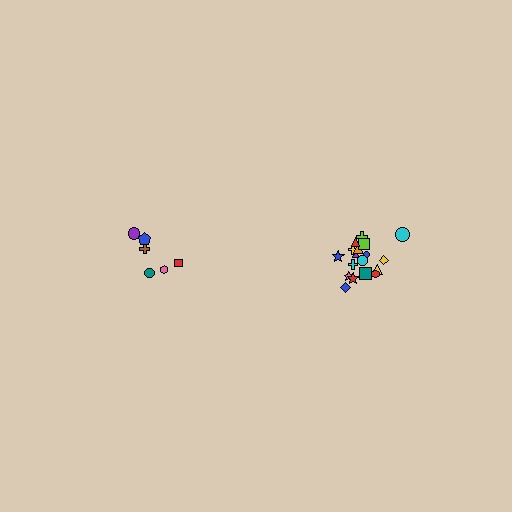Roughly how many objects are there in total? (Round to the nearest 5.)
Roughly 25 objects in total.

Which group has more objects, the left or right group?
The right group.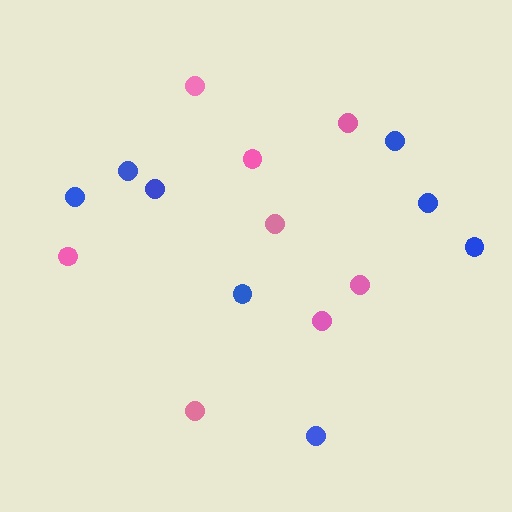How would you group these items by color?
There are 2 groups: one group of pink circles (8) and one group of blue circles (8).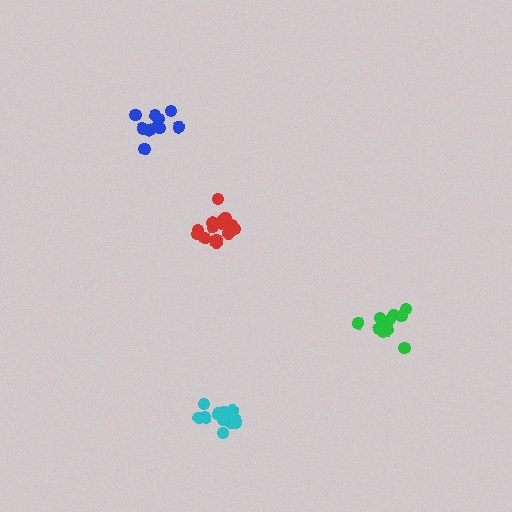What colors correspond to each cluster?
The clusters are colored: red, green, cyan, blue.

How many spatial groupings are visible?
There are 4 spatial groupings.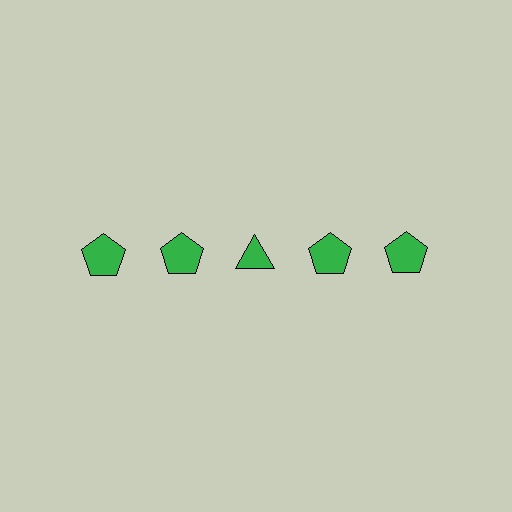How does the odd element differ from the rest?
It has a different shape: triangle instead of pentagon.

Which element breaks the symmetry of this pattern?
The green triangle in the top row, center column breaks the symmetry. All other shapes are green pentagons.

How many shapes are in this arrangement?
There are 5 shapes arranged in a grid pattern.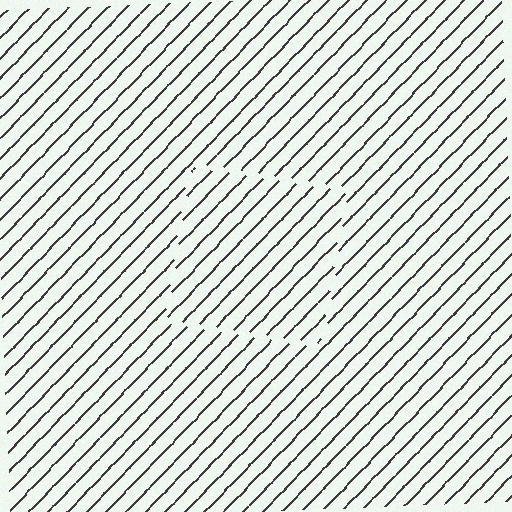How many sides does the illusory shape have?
4 sides — the line-ends trace a square.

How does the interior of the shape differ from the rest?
The interior of the shape contains the same grating, shifted by half a period — the contour is defined by the phase discontinuity where line-ends from the inner and outer gratings abut.